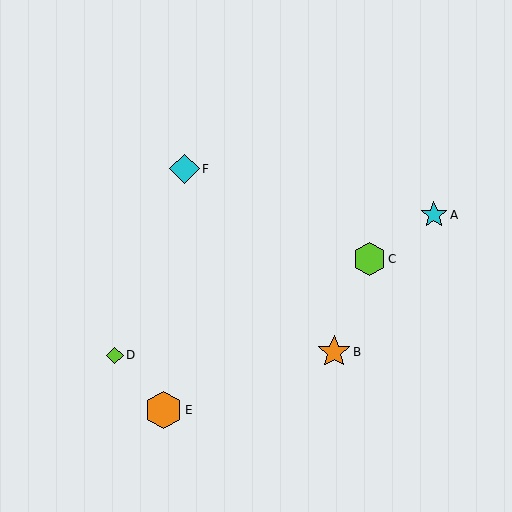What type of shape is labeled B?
Shape B is an orange star.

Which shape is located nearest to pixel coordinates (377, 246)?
The lime hexagon (labeled C) at (369, 259) is nearest to that location.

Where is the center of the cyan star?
The center of the cyan star is at (434, 215).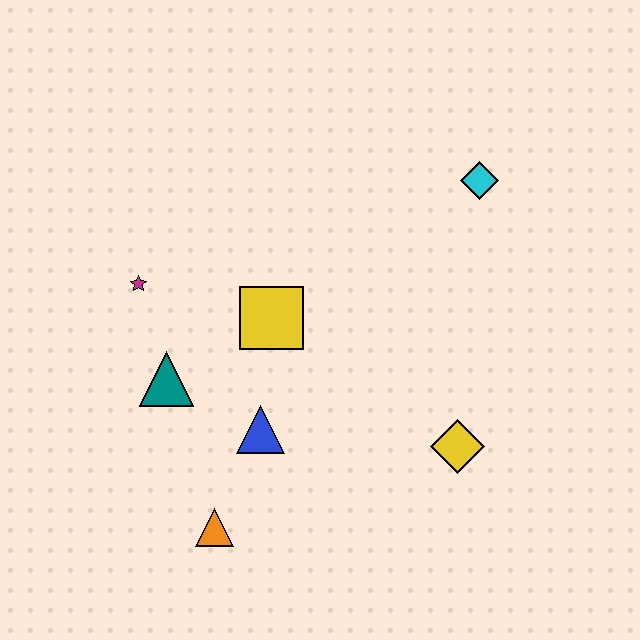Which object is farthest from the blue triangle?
The cyan diamond is farthest from the blue triangle.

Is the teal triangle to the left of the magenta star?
No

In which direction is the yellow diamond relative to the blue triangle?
The yellow diamond is to the right of the blue triangle.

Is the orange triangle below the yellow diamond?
Yes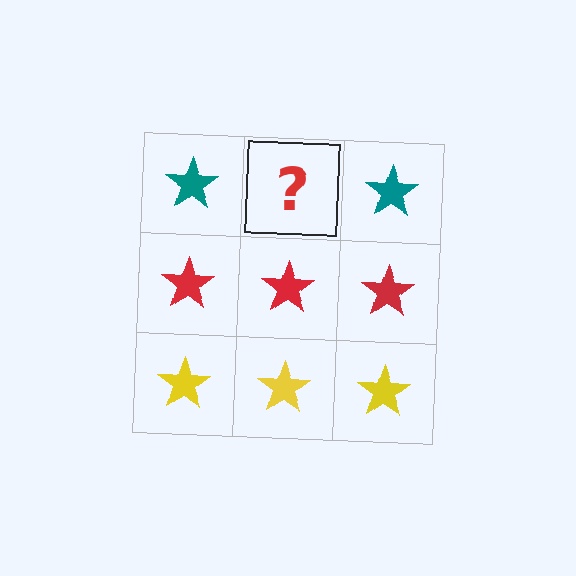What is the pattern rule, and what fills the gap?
The rule is that each row has a consistent color. The gap should be filled with a teal star.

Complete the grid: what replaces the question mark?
The question mark should be replaced with a teal star.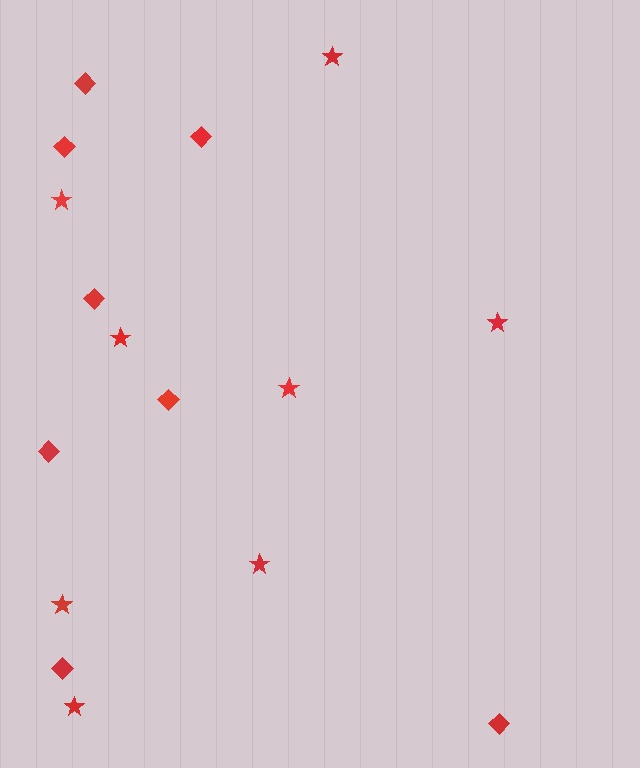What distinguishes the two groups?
There are 2 groups: one group of stars (8) and one group of diamonds (8).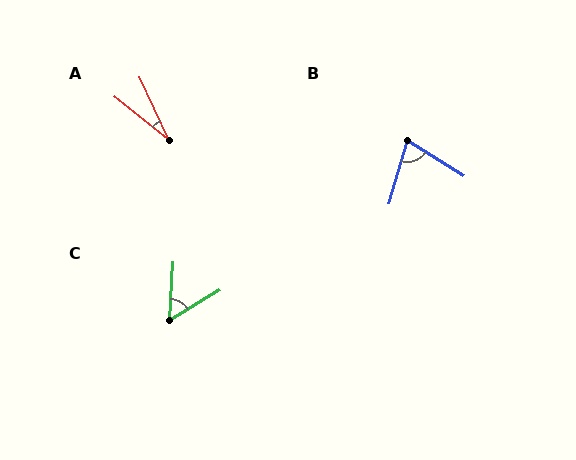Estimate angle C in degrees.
Approximately 55 degrees.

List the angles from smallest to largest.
A (26°), C (55°), B (74°).